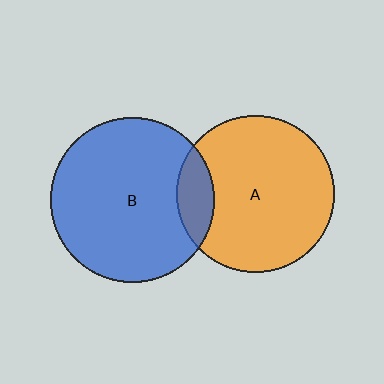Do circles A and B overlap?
Yes.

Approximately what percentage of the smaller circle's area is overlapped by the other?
Approximately 15%.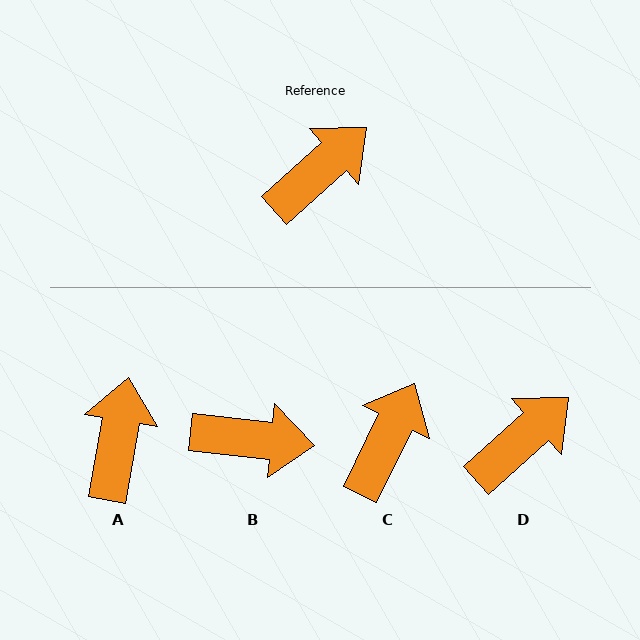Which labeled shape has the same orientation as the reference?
D.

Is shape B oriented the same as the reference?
No, it is off by about 48 degrees.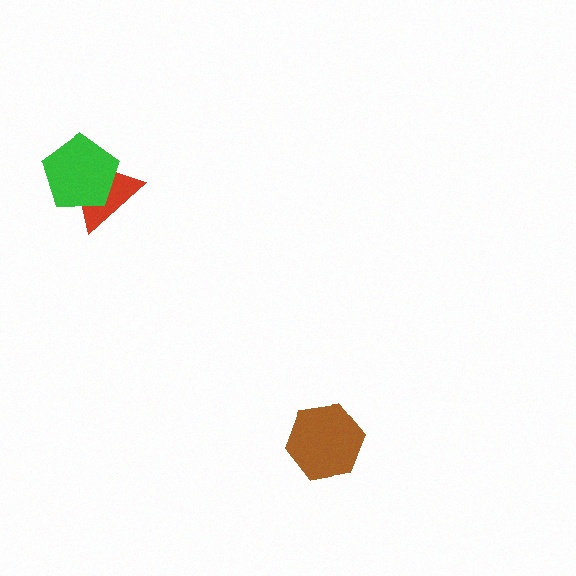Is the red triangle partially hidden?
Yes, it is partially covered by another shape.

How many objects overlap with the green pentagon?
1 object overlaps with the green pentagon.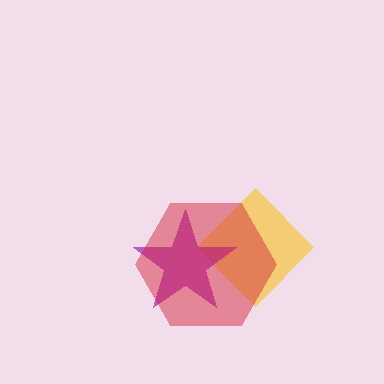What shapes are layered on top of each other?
The layered shapes are: a yellow diamond, a purple star, a red hexagon.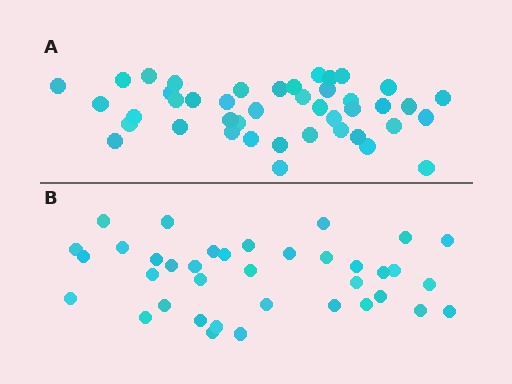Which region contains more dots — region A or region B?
Region A (the top region) has more dots.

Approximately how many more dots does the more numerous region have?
Region A has about 6 more dots than region B.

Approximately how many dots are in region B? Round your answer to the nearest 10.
About 40 dots. (The exact count is 37, which rounds to 40.)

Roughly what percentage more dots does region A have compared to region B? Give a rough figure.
About 15% more.